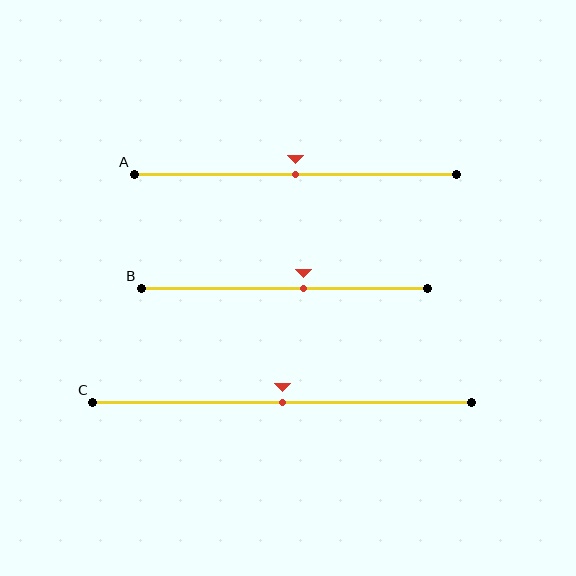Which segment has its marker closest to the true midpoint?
Segment A has its marker closest to the true midpoint.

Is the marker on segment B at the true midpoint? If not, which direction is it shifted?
No, the marker on segment B is shifted to the right by about 7% of the segment length.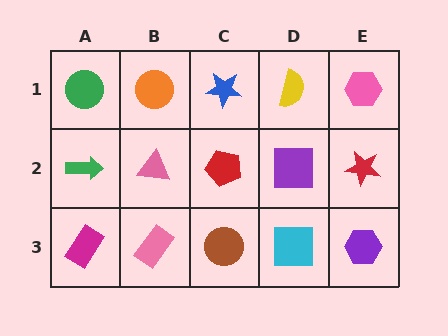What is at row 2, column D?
A purple square.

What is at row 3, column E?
A purple hexagon.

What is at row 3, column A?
A magenta rectangle.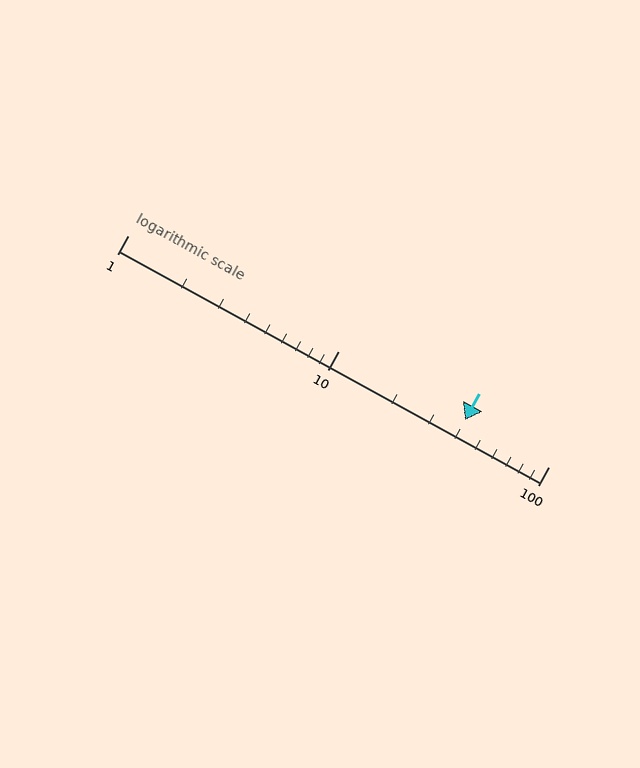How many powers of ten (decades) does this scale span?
The scale spans 2 decades, from 1 to 100.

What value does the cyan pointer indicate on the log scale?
The pointer indicates approximately 40.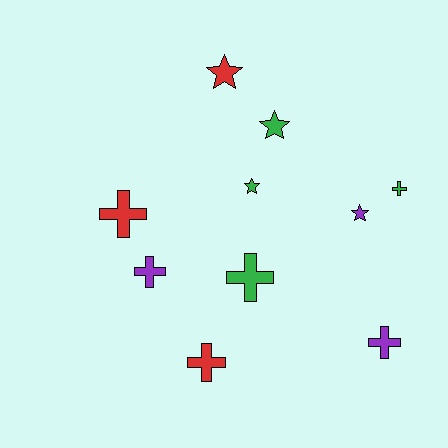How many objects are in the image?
There are 10 objects.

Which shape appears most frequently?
Cross, with 6 objects.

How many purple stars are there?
There is 1 purple star.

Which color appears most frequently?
Green, with 4 objects.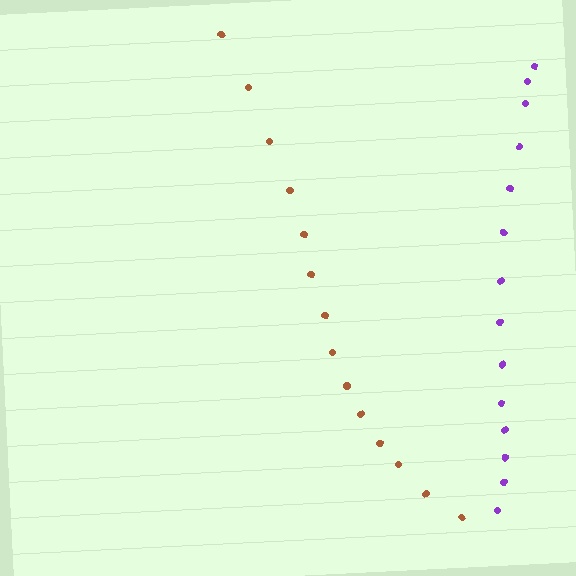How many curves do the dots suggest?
There are 2 distinct paths.